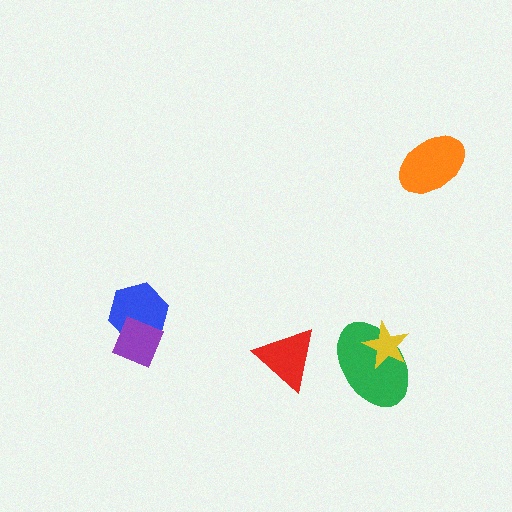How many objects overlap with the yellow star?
1 object overlaps with the yellow star.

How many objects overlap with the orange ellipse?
0 objects overlap with the orange ellipse.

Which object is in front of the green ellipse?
The yellow star is in front of the green ellipse.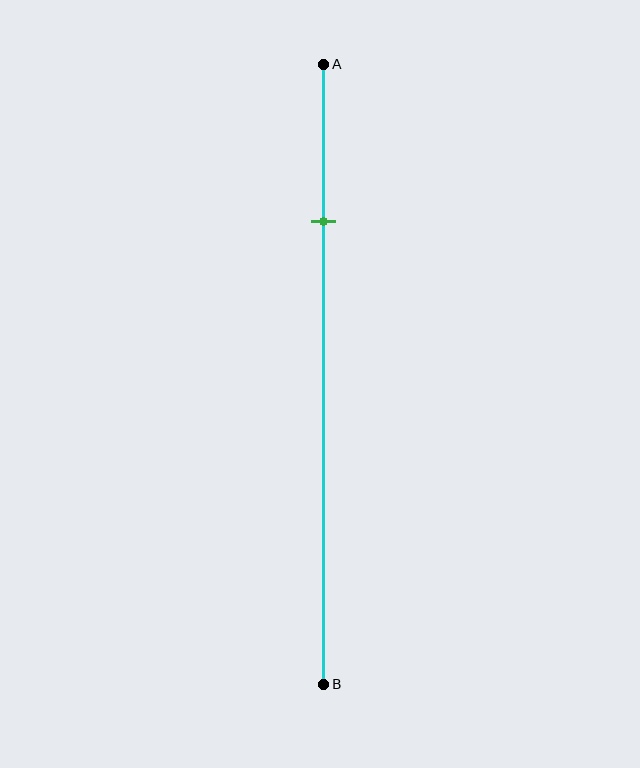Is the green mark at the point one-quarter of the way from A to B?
Yes, the mark is approximately at the one-quarter point.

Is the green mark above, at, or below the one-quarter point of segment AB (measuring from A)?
The green mark is approximately at the one-quarter point of segment AB.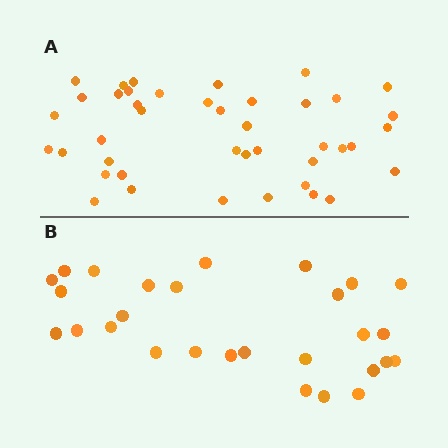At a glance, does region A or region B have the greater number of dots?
Region A (the top region) has more dots.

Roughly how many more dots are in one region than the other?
Region A has approximately 15 more dots than region B.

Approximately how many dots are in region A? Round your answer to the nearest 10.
About 40 dots. (The exact count is 42, which rounds to 40.)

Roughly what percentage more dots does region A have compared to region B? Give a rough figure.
About 50% more.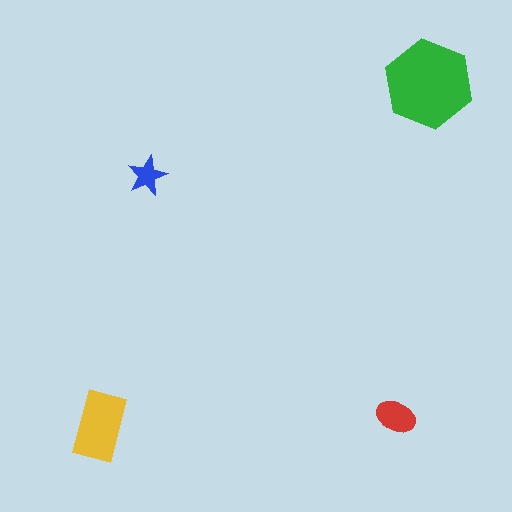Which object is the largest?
The green hexagon.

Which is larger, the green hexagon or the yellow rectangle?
The green hexagon.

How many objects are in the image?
There are 4 objects in the image.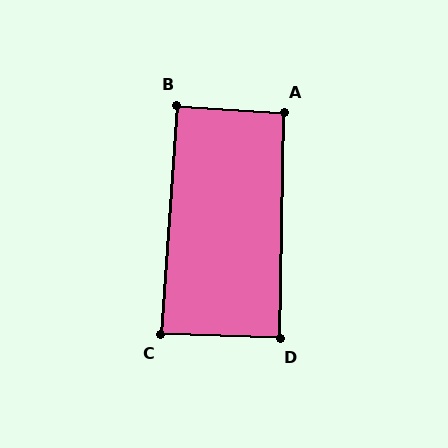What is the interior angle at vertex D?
Approximately 89 degrees (approximately right).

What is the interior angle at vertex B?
Approximately 91 degrees (approximately right).